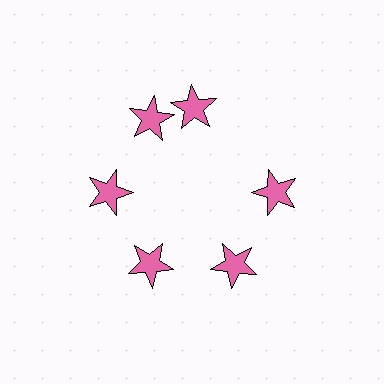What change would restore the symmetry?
The symmetry would be restored by rotating it back into even spacing with its neighbors so that all 6 stars sit at equal angles and equal distance from the center.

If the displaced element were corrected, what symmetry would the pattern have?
It would have 6-fold rotational symmetry — the pattern would map onto itself every 60 degrees.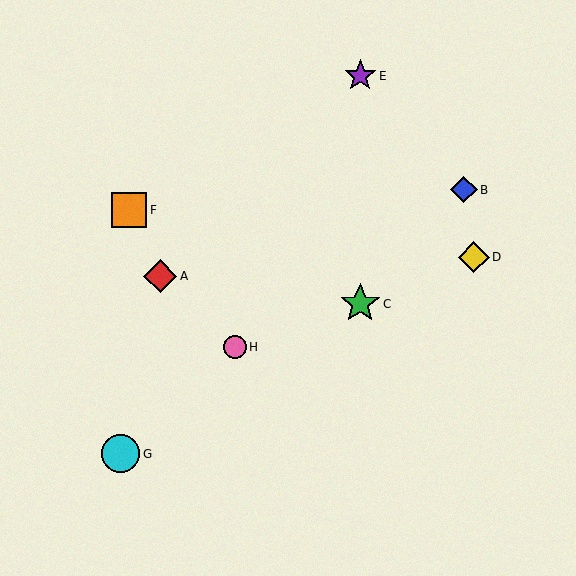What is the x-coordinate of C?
Object C is at x≈360.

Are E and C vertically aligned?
Yes, both are at x≈360.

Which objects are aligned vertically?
Objects C, E are aligned vertically.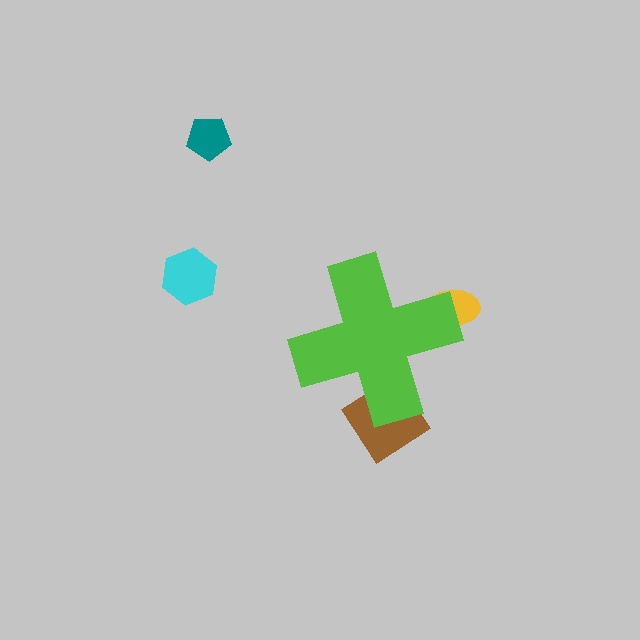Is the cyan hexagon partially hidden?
No, the cyan hexagon is fully visible.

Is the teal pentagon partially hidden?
No, the teal pentagon is fully visible.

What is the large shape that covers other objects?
A lime cross.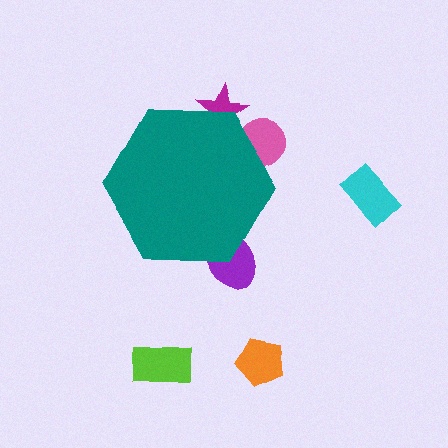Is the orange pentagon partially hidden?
No, the orange pentagon is fully visible.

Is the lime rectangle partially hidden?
No, the lime rectangle is fully visible.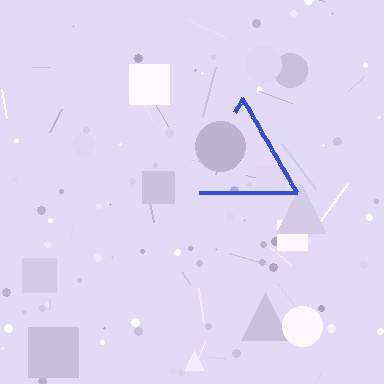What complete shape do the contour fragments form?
The contour fragments form a triangle.